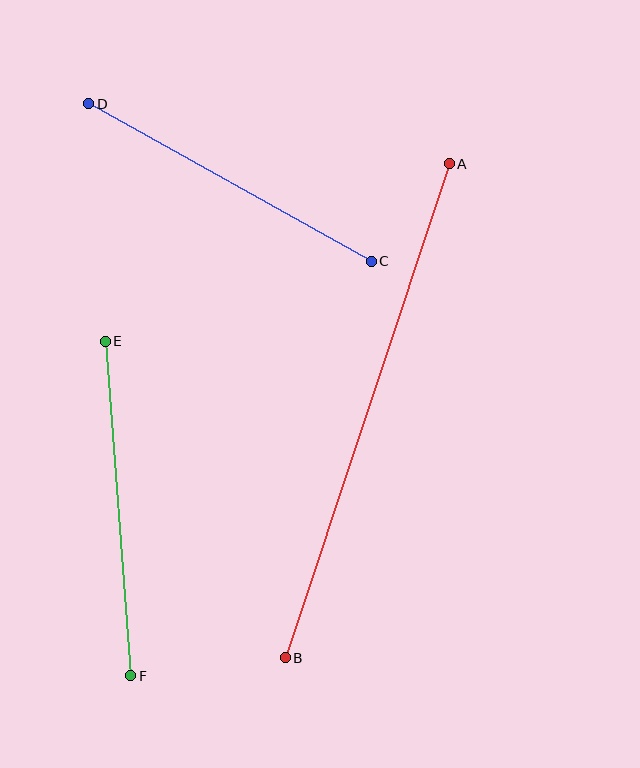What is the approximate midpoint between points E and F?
The midpoint is at approximately (118, 508) pixels.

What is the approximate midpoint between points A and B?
The midpoint is at approximately (367, 411) pixels.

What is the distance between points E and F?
The distance is approximately 336 pixels.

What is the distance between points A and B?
The distance is approximately 520 pixels.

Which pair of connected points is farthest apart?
Points A and B are farthest apart.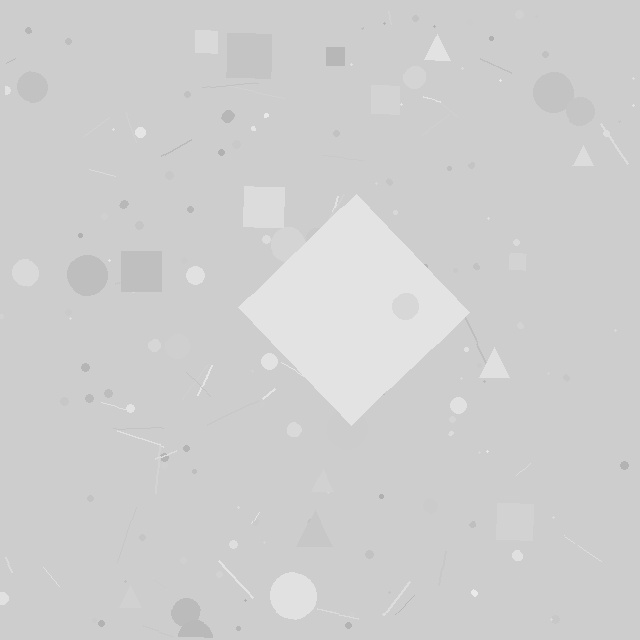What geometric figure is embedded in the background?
A diamond is embedded in the background.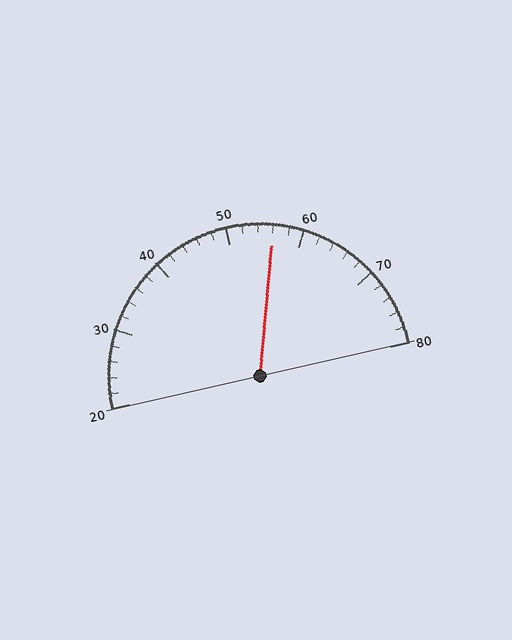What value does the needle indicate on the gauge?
The needle indicates approximately 56.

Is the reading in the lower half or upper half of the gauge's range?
The reading is in the upper half of the range (20 to 80).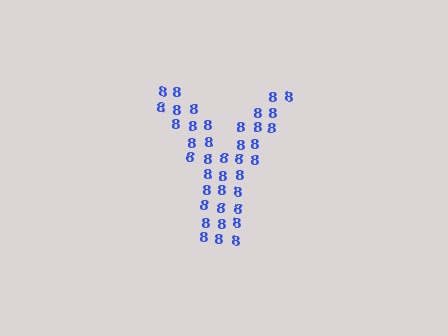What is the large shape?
The large shape is the letter Y.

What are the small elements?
The small elements are digit 8's.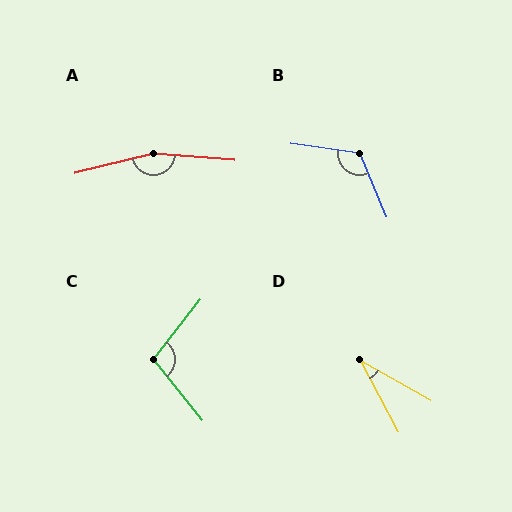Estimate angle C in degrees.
Approximately 104 degrees.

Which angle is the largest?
A, at approximately 161 degrees.